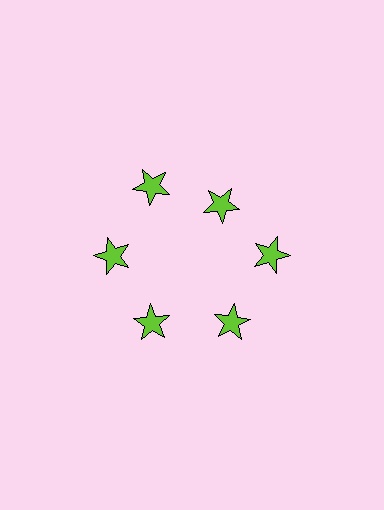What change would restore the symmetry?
The symmetry would be restored by moving it outward, back onto the ring so that all 6 stars sit at equal angles and equal distance from the center.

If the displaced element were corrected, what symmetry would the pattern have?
It would have 6-fold rotational symmetry — the pattern would map onto itself every 60 degrees.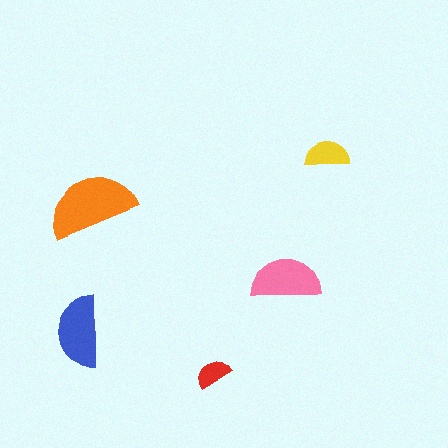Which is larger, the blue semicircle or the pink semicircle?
The blue one.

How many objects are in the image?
There are 5 objects in the image.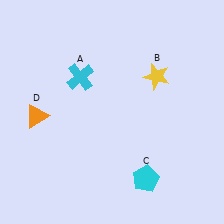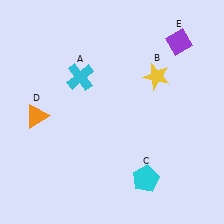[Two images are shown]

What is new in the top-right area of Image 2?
A purple diamond (E) was added in the top-right area of Image 2.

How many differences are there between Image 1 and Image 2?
There is 1 difference between the two images.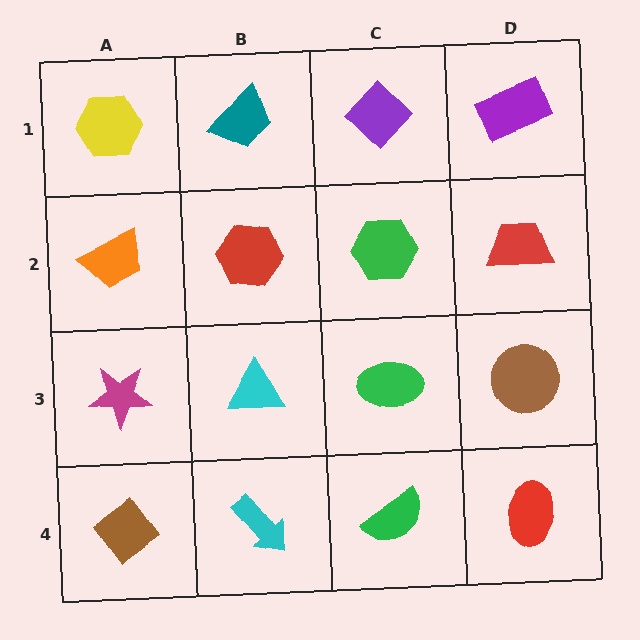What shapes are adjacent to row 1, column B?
A red hexagon (row 2, column B), a yellow hexagon (row 1, column A), a purple diamond (row 1, column C).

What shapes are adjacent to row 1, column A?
An orange trapezoid (row 2, column A), a teal trapezoid (row 1, column B).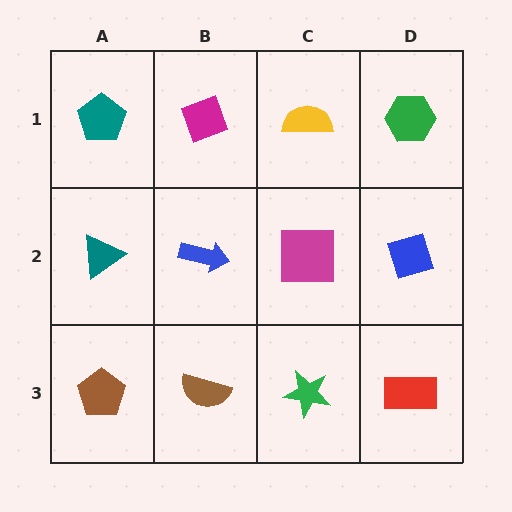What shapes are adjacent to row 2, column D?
A green hexagon (row 1, column D), a red rectangle (row 3, column D), a magenta square (row 2, column C).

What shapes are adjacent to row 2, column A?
A teal pentagon (row 1, column A), a brown pentagon (row 3, column A), a blue arrow (row 2, column B).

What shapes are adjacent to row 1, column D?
A blue diamond (row 2, column D), a yellow semicircle (row 1, column C).